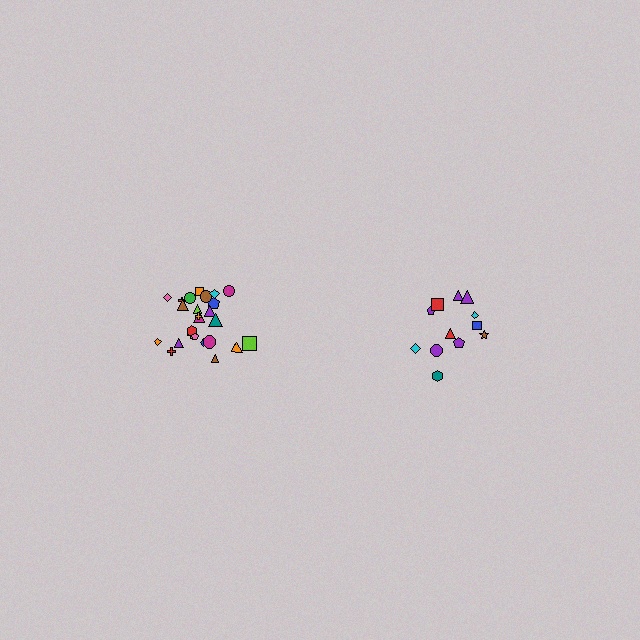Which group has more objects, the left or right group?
The left group.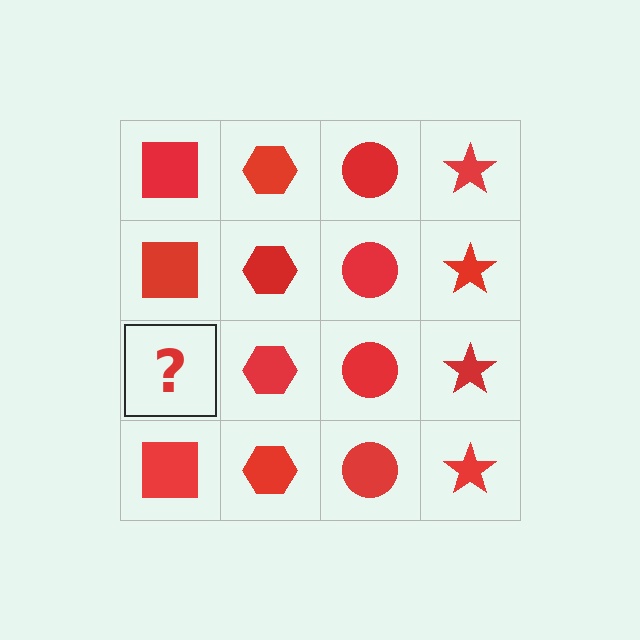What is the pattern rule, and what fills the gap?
The rule is that each column has a consistent shape. The gap should be filled with a red square.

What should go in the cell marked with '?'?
The missing cell should contain a red square.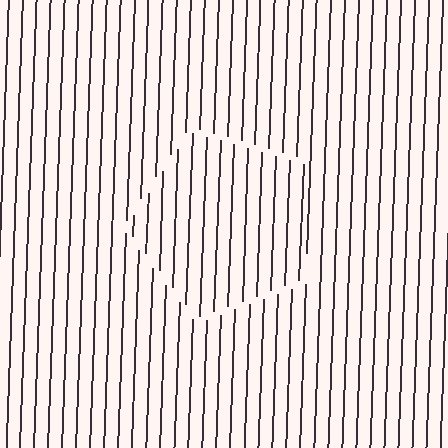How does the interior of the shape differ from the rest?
The interior of the shape contains the same grating, shifted by half a period — the contour is defined by the phase discontinuity where line-ends from the inner and outer gratings abut.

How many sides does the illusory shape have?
5 sides — the line-ends trace a pentagon.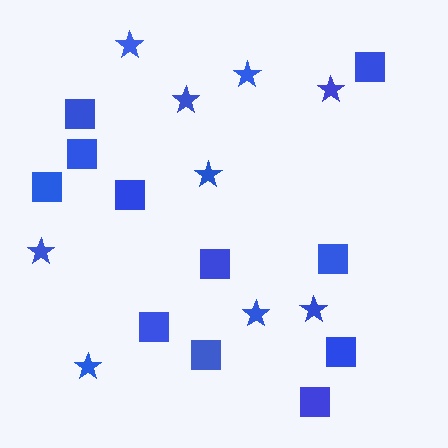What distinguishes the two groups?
There are 2 groups: one group of stars (9) and one group of squares (11).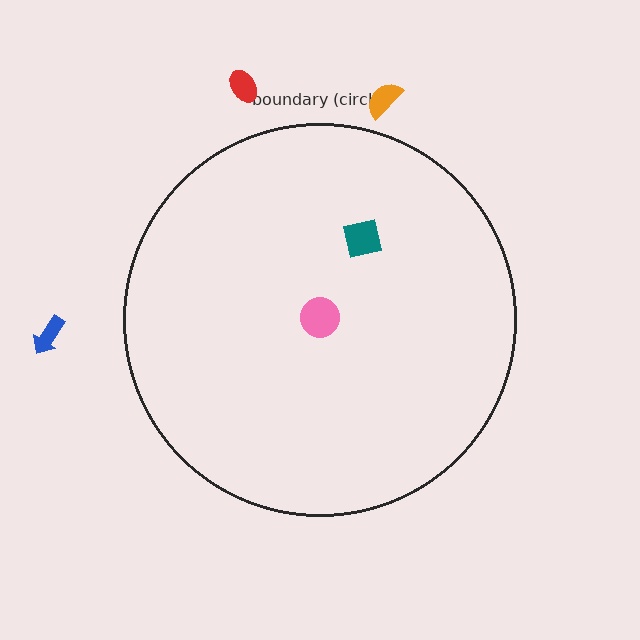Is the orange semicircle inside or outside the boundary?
Outside.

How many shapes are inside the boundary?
2 inside, 3 outside.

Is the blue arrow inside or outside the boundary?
Outside.